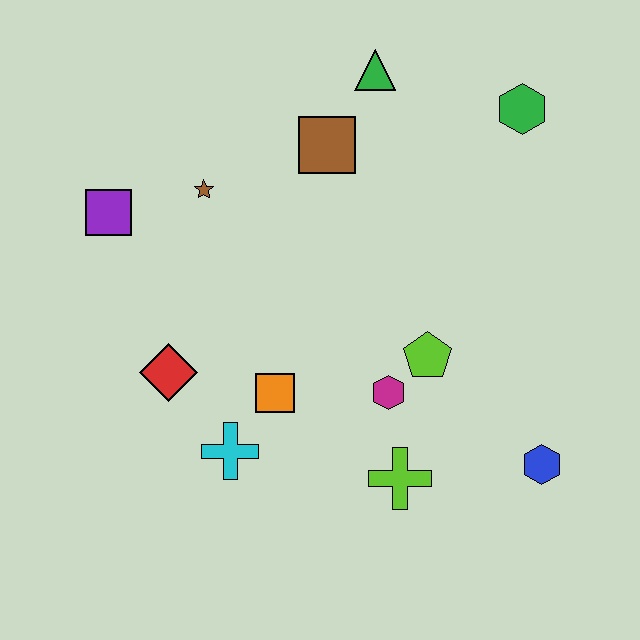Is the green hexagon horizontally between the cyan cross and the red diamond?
No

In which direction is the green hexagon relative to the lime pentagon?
The green hexagon is above the lime pentagon.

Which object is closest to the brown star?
The purple square is closest to the brown star.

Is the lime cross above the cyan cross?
No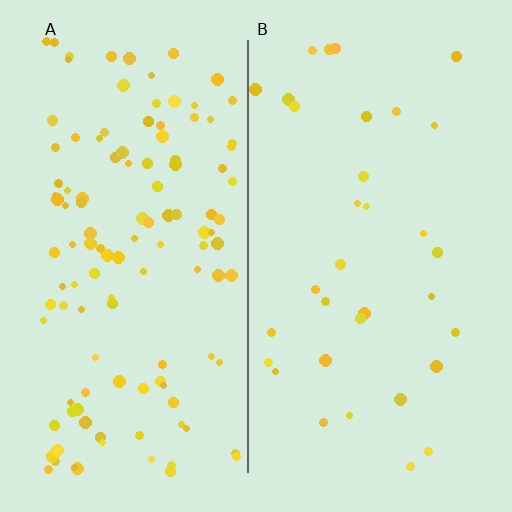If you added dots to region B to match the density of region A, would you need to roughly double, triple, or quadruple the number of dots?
Approximately quadruple.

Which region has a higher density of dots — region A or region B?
A (the left).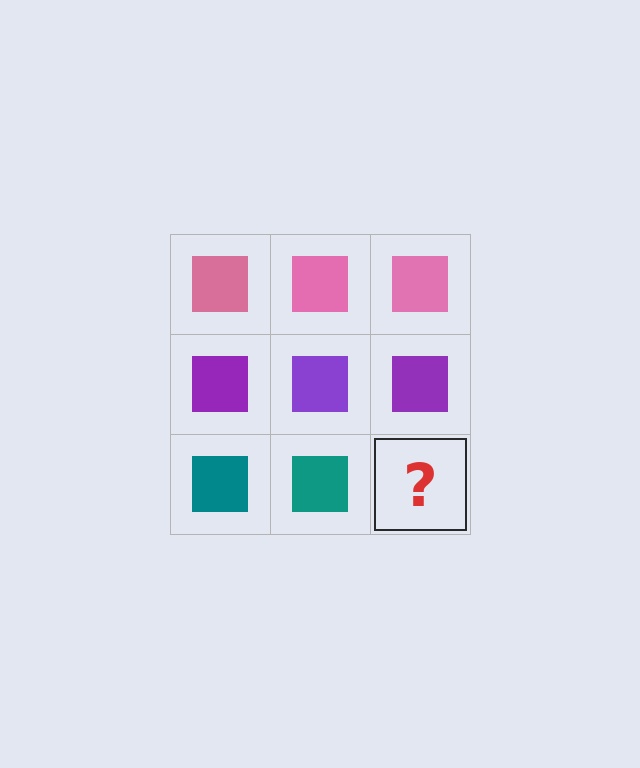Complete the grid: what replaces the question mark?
The question mark should be replaced with a teal square.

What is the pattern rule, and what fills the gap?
The rule is that each row has a consistent color. The gap should be filled with a teal square.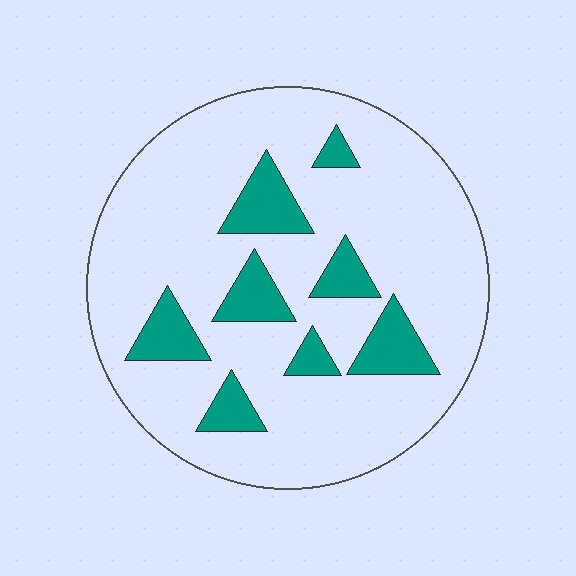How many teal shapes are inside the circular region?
8.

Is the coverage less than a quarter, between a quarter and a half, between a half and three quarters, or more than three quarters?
Less than a quarter.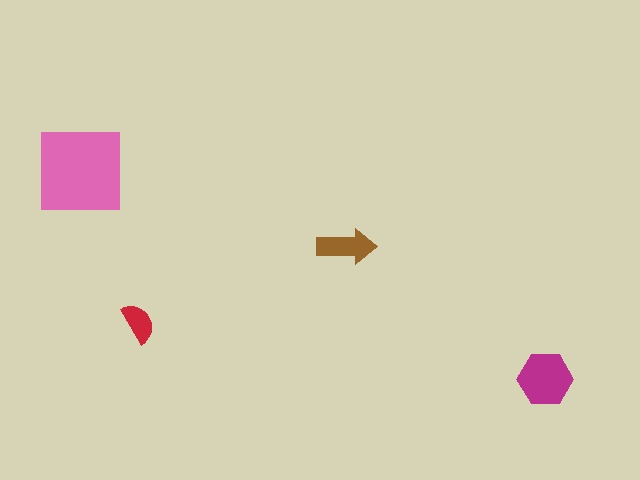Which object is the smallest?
The red semicircle.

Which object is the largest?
The pink square.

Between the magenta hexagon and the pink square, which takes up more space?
The pink square.